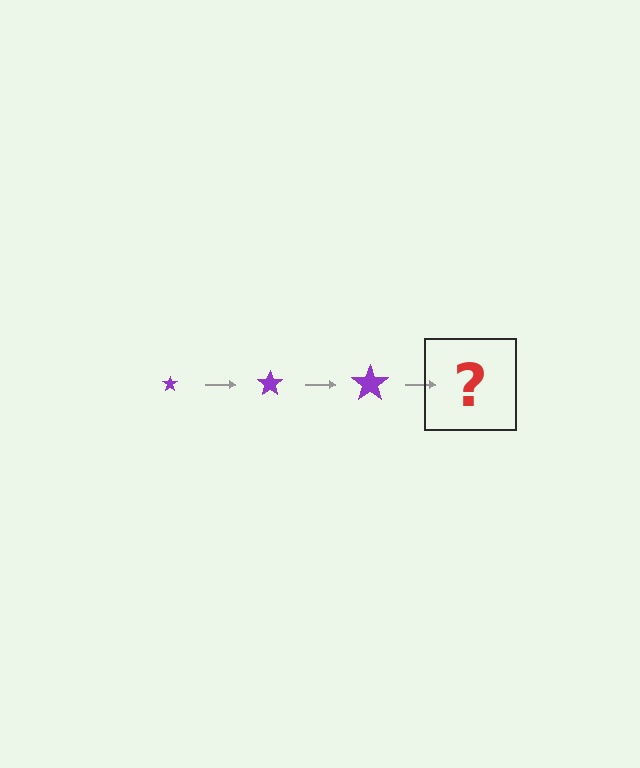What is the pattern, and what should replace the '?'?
The pattern is that the star gets progressively larger each step. The '?' should be a purple star, larger than the previous one.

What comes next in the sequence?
The next element should be a purple star, larger than the previous one.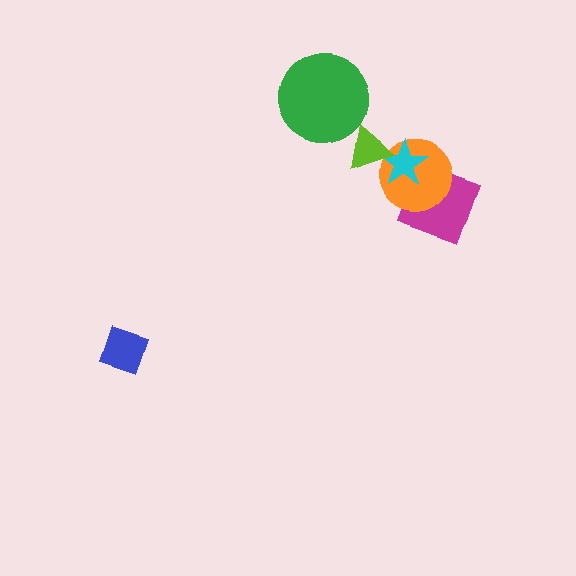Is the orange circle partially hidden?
Yes, it is partially covered by another shape.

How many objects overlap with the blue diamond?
0 objects overlap with the blue diamond.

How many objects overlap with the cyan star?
3 objects overlap with the cyan star.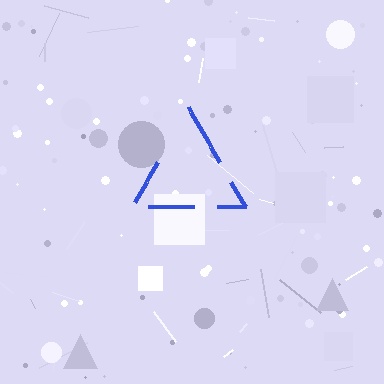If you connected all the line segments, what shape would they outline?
They would outline a triangle.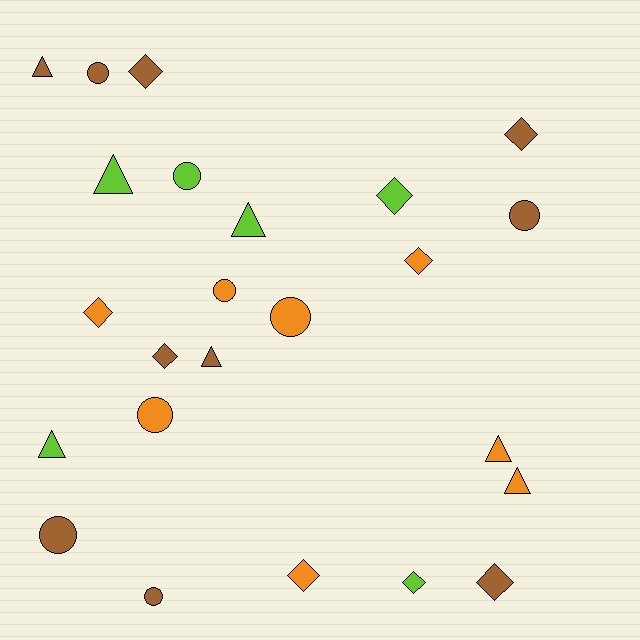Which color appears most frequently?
Brown, with 10 objects.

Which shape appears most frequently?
Diamond, with 9 objects.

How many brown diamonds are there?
There are 4 brown diamonds.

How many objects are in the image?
There are 24 objects.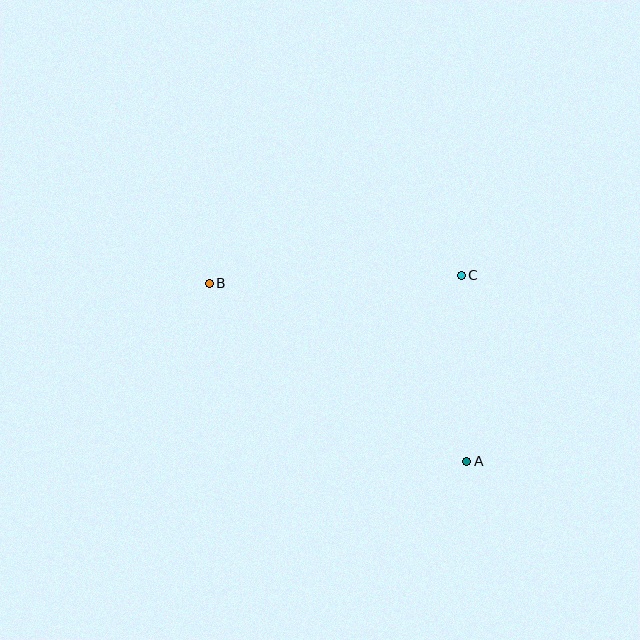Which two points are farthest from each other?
Points A and B are farthest from each other.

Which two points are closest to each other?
Points A and C are closest to each other.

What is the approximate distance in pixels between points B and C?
The distance between B and C is approximately 252 pixels.